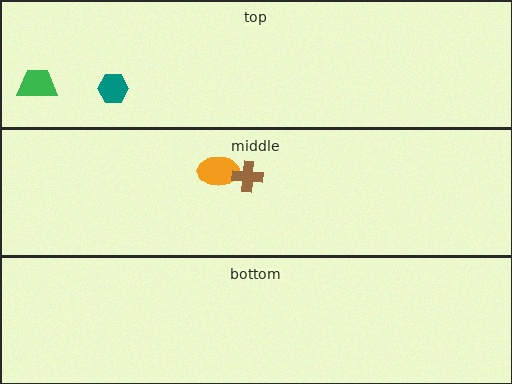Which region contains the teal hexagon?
The top region.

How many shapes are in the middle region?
2.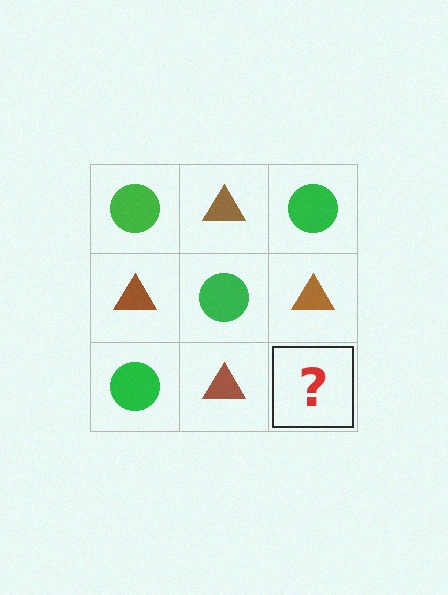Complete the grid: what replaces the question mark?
The question mark should be replaced with a green circle.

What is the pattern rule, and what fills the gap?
The rule is that it alternates green circle and brown triangle in a checkerboard pattern. The gap should be filled with a green circle.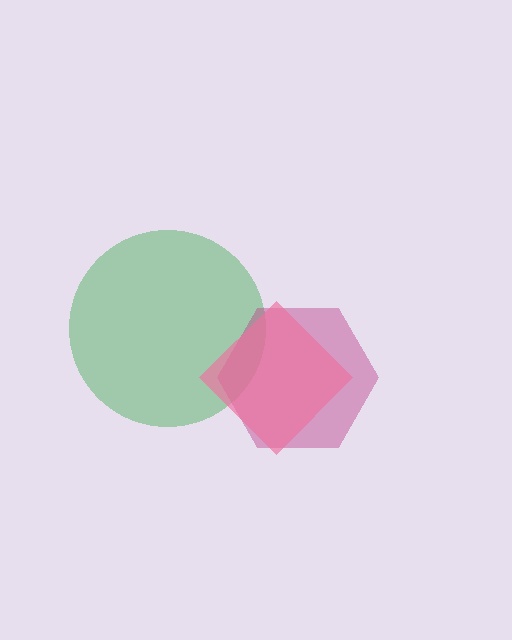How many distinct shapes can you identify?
There are 3 distinct shapes: a green circle, a magenta hexagon, a pink diamond.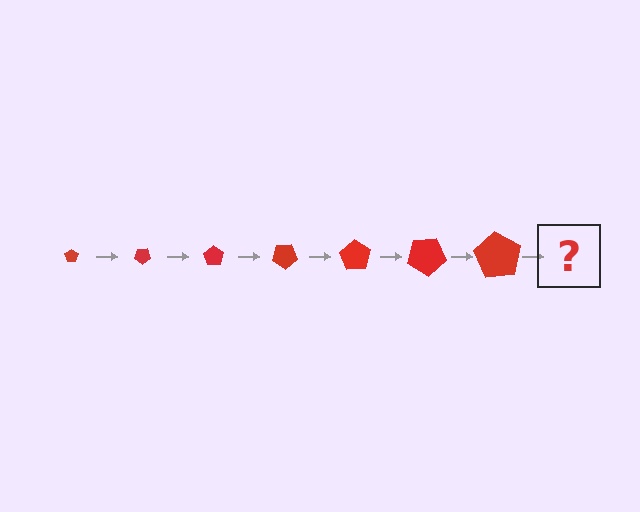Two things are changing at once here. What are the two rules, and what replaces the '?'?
The two rules are that the pentagon grows larger each step and it rotates 35 degrees each step. The '?' should be a pentagon, larger than the previous one and rotated 245 degrees from the start.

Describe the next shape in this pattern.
It should be a pentagon, larger than the previous one and rotated 245 degrees from the start.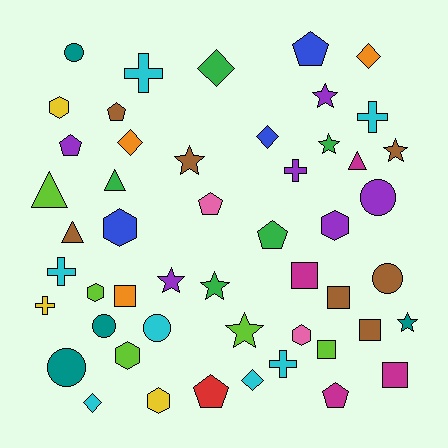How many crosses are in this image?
There are 6 crosses.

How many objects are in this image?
There are 50 objects.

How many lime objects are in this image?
There are 5 lime objects.